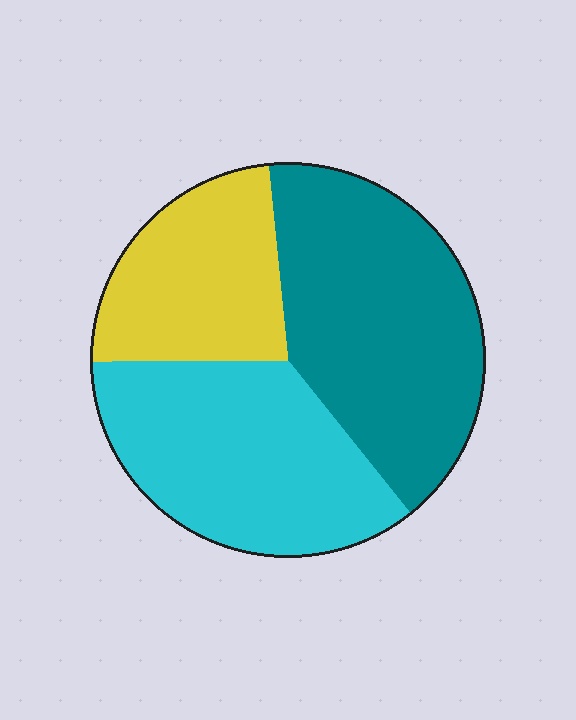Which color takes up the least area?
Yellow, at roughly 25%.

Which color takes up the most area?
Teal, at roughly 40%.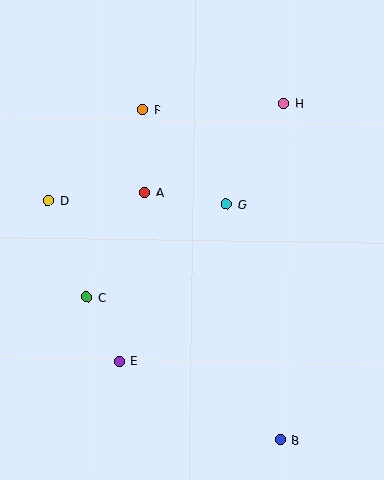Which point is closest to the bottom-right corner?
Point B is closest to the bottom-right corner.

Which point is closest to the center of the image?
Point G at (226, 204) is closest to the center.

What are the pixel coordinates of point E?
Point E is at (119, 361).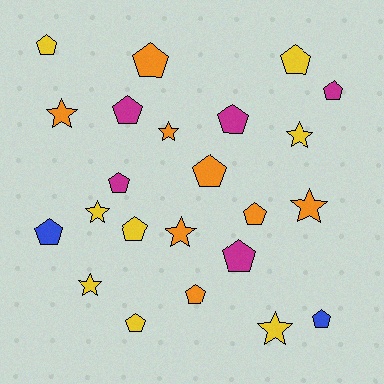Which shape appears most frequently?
Pentagon, with 15 objects.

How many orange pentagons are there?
There are 4 orange pentagons.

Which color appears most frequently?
Yellow, with 8 objects.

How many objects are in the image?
There are 23 objects.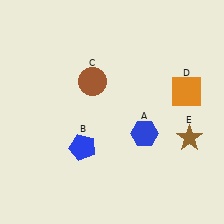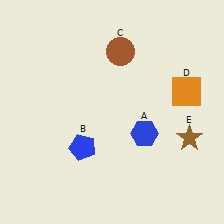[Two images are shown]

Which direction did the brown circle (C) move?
The brown circle (C) moved up.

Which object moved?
The brown circle (C) moved up.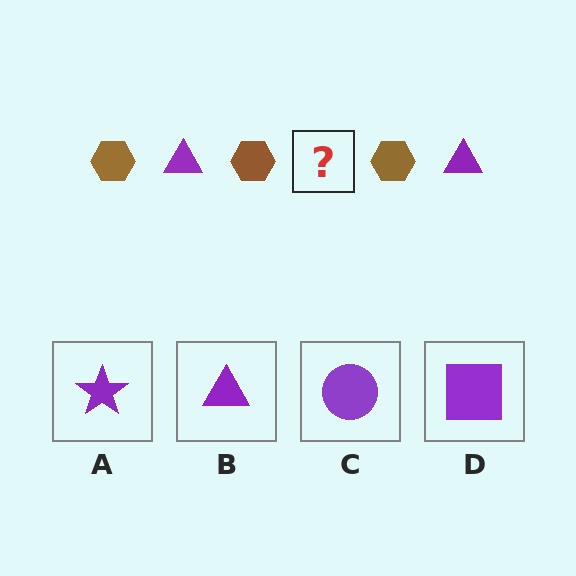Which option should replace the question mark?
Option B.